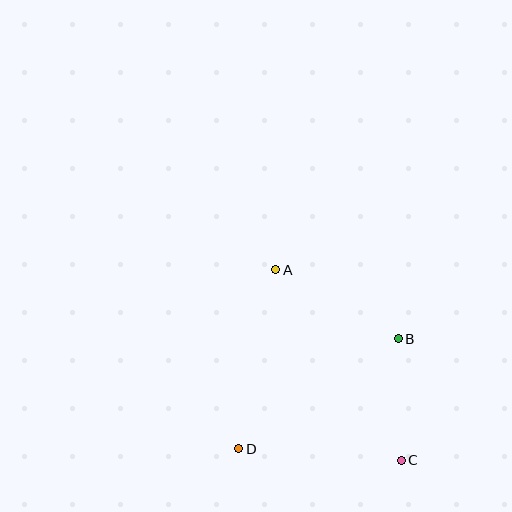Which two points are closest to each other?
Points B and C are closest to each other.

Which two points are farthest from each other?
Points A and C are farthest from each other.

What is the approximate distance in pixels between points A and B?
The distance between A and B is approximately 140 pixels.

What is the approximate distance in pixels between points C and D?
The distance between C and D is approximately 163 pixels.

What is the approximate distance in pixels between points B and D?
The distance between B and D is approximately 194 pixels.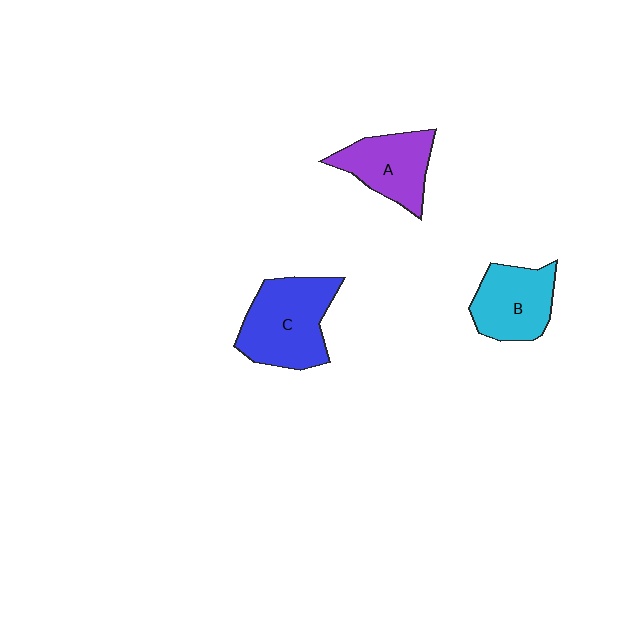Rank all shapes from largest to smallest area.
From largest to smallest: C (blue), B (cyan), A (purple).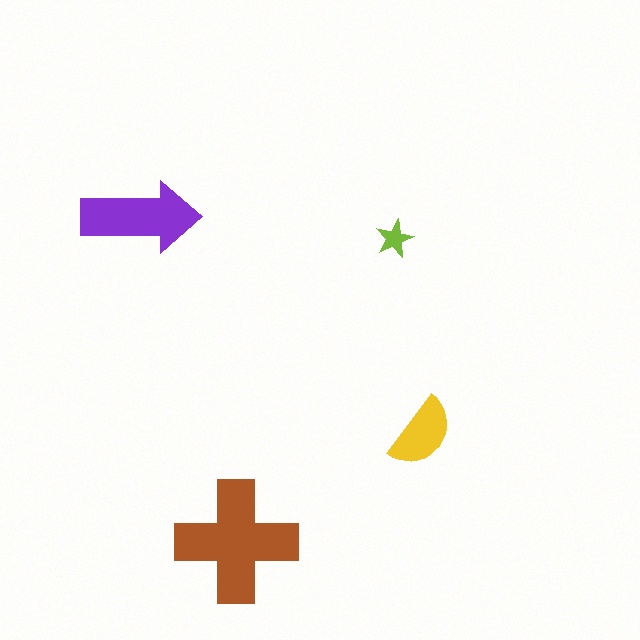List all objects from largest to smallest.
The brown cross, the purple arrow, the yellow semicircle, the lime star.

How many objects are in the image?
There are 4 objects in the image.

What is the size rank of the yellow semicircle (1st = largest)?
3rd.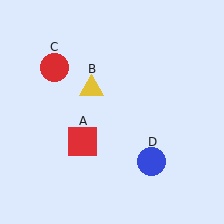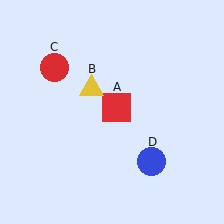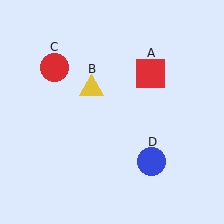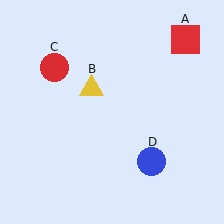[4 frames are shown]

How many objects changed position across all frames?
1 object changed position: red square (object A).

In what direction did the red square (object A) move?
The red square (object A) moved up and to the right.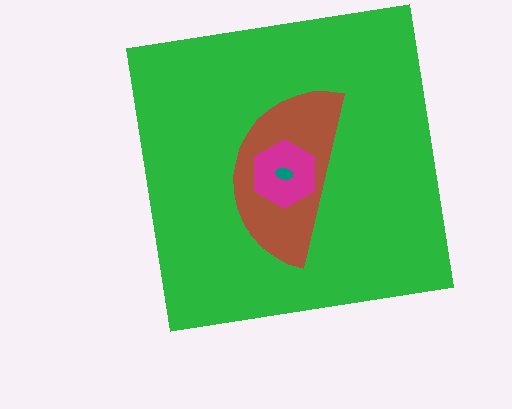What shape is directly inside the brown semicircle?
The magenta hexagon.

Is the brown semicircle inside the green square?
Yes.